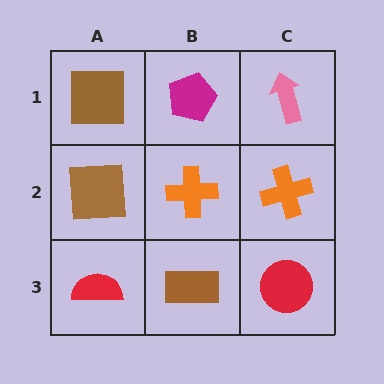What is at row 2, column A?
A brown square.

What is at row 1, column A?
A brown square.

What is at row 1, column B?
A magenta pentagon.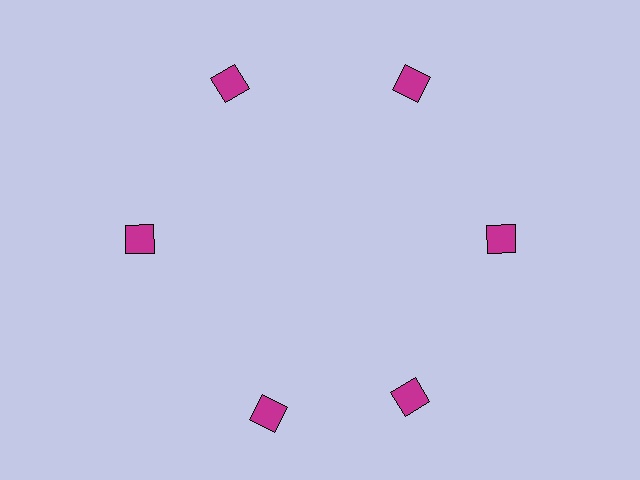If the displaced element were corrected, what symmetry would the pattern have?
It would have 6-fold rotational symmetry — the pattern would map onto itself every 60 degrees.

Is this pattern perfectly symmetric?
No. The 6 magenta squares are arranged in a ring, but one element near the 7 o'clock position is rotated out of alignment along the ring, breaking the 6-fold rotational symmetry.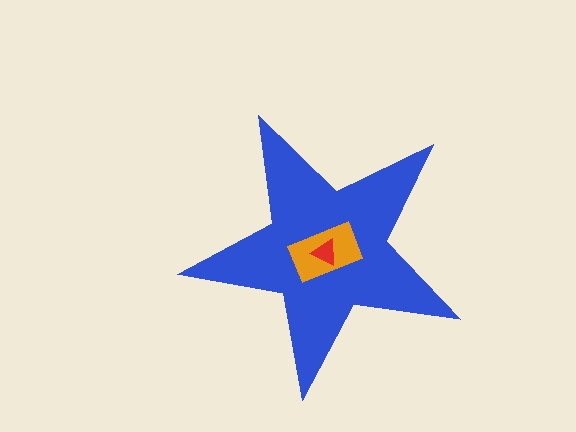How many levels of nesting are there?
3.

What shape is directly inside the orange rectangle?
The red triangle.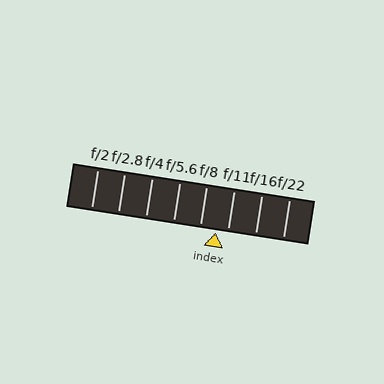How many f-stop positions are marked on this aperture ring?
There are 8 f-stop positions marked.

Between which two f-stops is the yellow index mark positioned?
The index mark is between f/8 and f/11.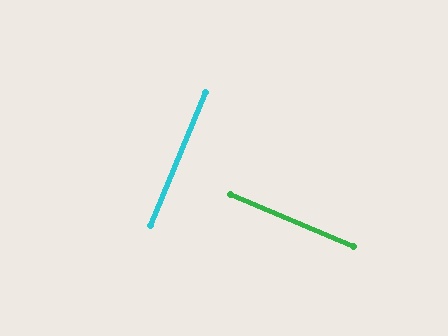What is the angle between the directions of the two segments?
Approximately 89 degrees.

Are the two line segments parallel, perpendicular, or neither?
Perpendicular — they meet at approximately 89°.